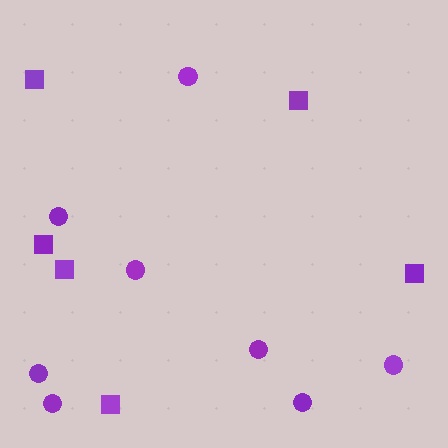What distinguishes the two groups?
There are 2 groups: one group of squares (6) and one group of circles (8).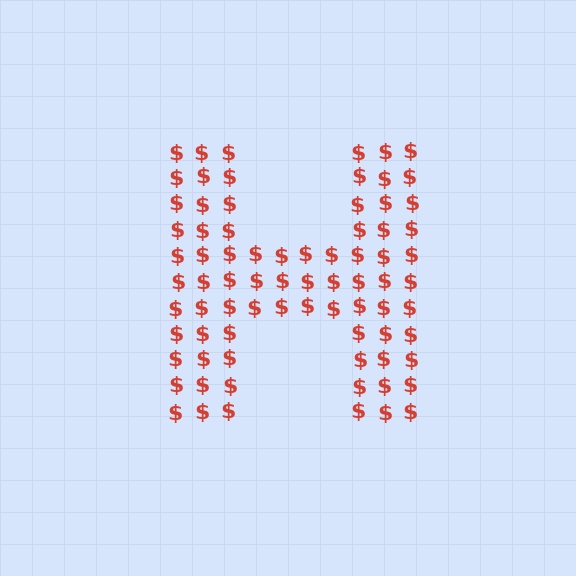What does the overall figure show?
The overall figure shows the letter H.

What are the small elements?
The small elements are dollar signs.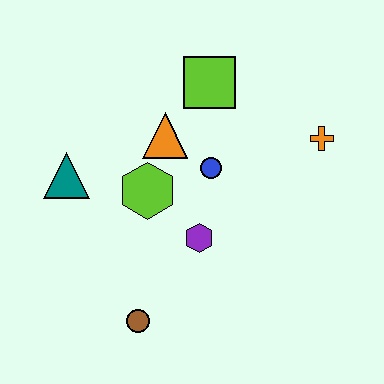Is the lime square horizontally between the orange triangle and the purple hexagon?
No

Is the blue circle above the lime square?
No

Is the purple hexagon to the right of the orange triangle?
Yes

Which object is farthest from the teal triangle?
The orange cross is farthest from the teal triangle.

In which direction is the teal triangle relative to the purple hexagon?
The teal triangle is to the left of the purple hexagon.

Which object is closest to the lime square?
The orange triangle is closest to the lime square.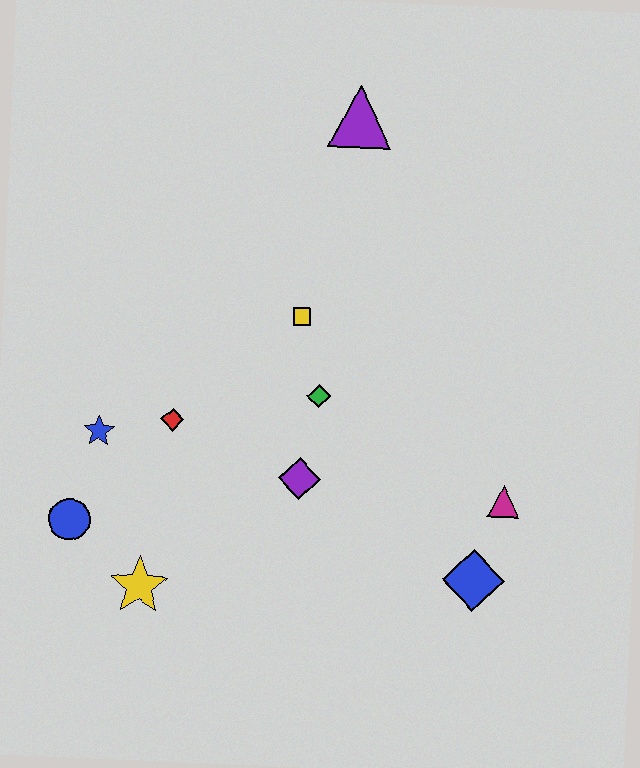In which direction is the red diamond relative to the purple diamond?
The red diamond is to the left of the purple diamond.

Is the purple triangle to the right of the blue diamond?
No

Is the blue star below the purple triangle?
Yes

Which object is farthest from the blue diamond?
The purple triangle is farthest from the blue diamond.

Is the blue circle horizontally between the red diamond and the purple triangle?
No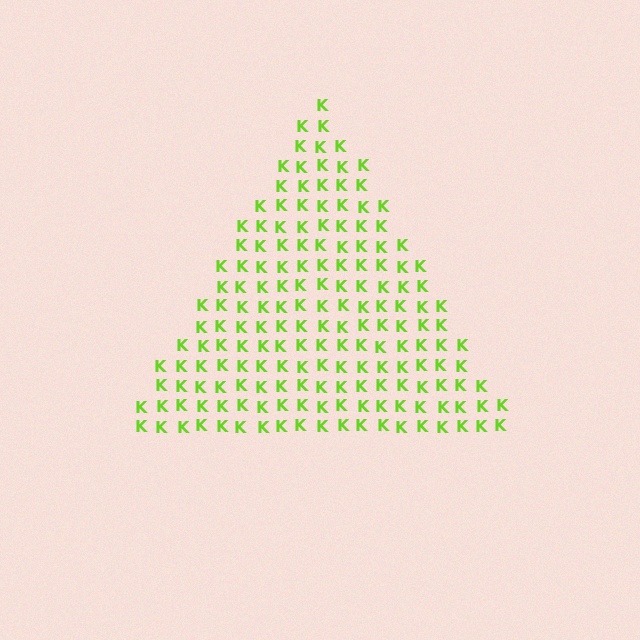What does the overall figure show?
The overall figure shows a triangle.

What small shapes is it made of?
It is made of small letter K's.